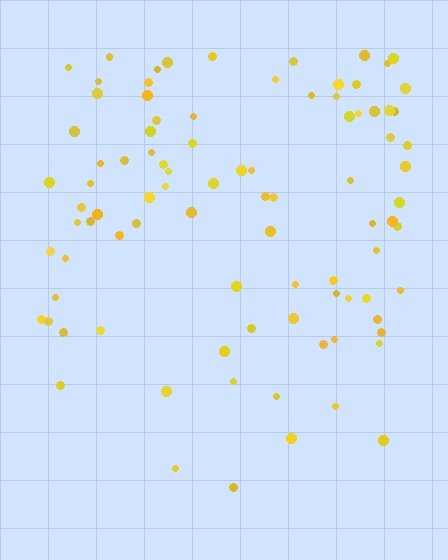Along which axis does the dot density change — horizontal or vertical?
Vertical.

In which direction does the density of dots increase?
From bottom to top, with the top side densest.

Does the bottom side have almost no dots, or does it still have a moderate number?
Still a moderate number, just noticeably fewer than the top.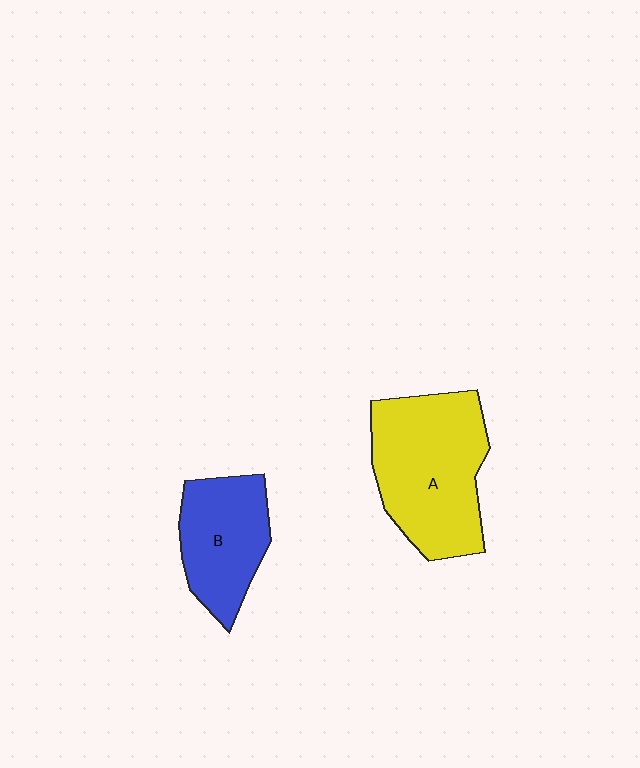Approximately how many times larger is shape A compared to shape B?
Approximately 1.5 times.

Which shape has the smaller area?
Shape B (blue).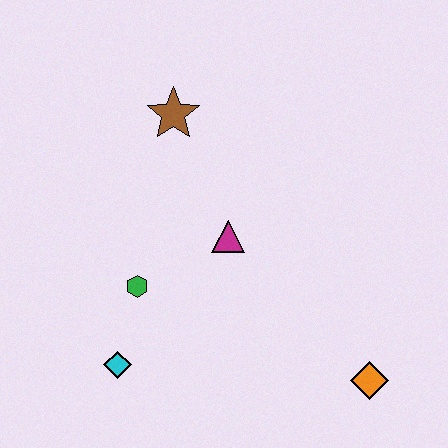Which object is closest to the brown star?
The magenta triangle is closest to the brown star.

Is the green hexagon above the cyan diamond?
Yes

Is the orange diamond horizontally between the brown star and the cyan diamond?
No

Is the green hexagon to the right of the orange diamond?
No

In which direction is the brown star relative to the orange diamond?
The brown star is above the orange diamond.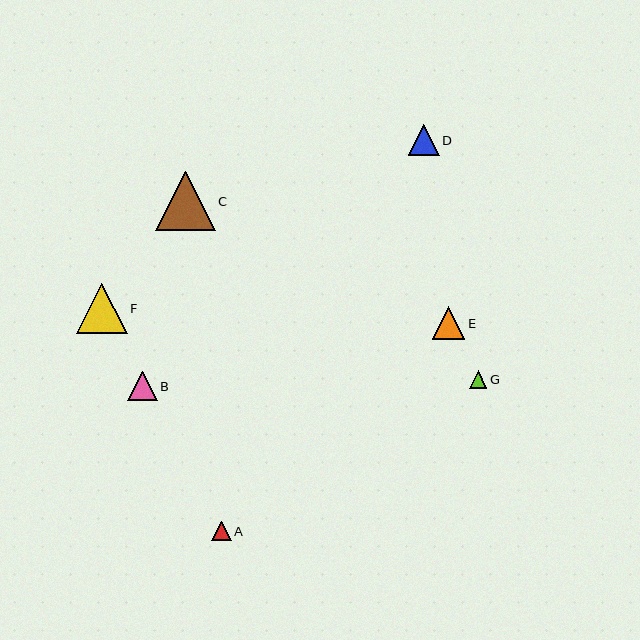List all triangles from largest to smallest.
From largest to smallest: C, F, E, D, B, A, G.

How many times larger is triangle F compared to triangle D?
Triangle F is approximately 1.6 times the size of triangle D.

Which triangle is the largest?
Triangle C is the largest with a size of approximately 60 pixels.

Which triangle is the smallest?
Triangle G is the smallest with a size of approximately 18 pixels.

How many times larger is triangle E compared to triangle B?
Triangle E is approximately 1.1 times the size of triangle B.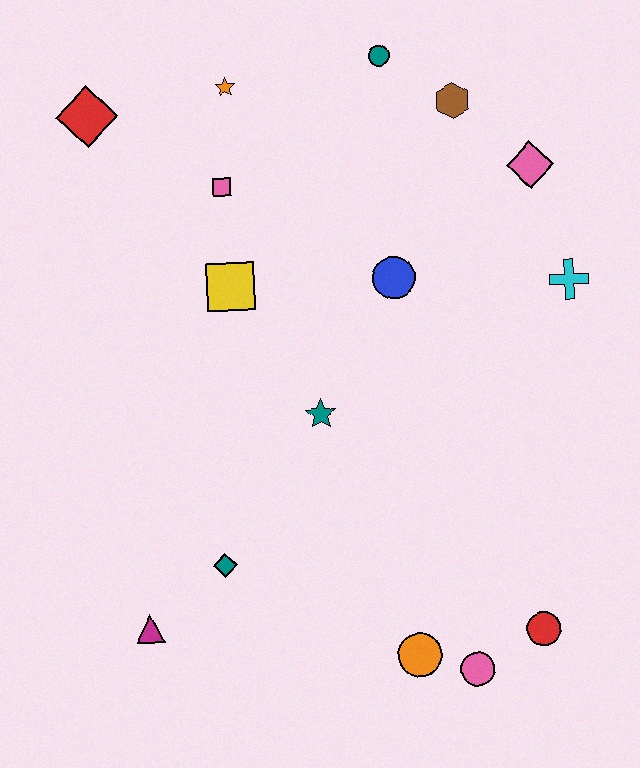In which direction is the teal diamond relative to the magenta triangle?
The teal diamond is to the right of the magenta triangle.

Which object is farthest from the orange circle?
The red diamond is farthest from the orange circle.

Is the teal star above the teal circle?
No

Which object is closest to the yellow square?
The pink square is closest to the yellow square.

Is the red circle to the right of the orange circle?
Yes